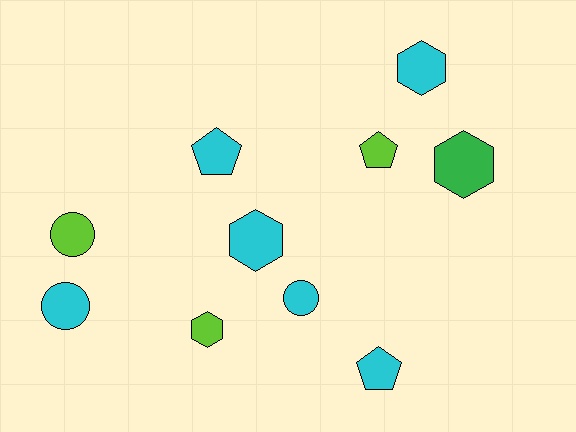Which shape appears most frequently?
Hexagon, with 4 objects.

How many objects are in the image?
There are 10 objects.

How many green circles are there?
There are no green circles.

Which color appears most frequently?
Cyan, with 6 objects.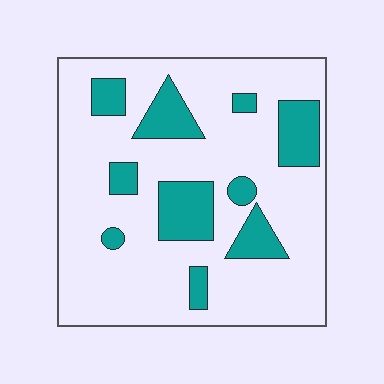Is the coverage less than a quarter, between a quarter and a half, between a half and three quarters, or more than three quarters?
Less than a quarter.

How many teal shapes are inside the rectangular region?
10.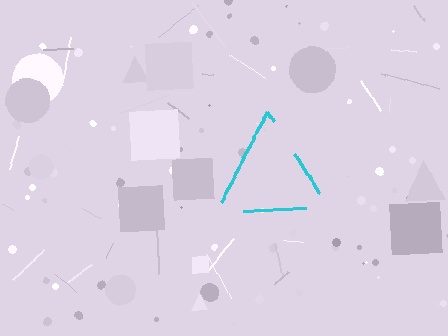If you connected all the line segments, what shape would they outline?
They would outline a triangle.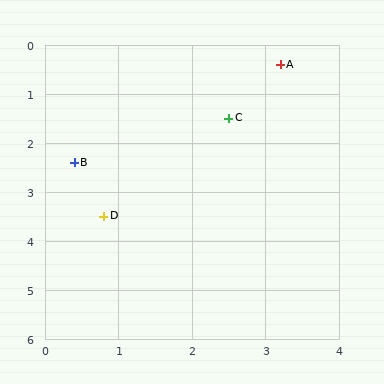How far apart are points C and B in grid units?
Points C and B are about 2.3 grid units apart.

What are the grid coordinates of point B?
Point B is at approximately (0.4, 2.4).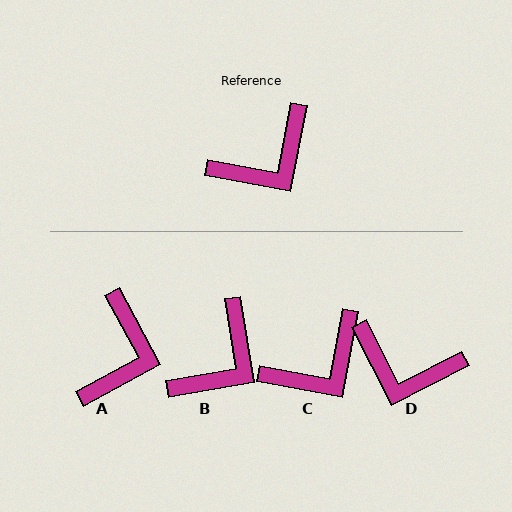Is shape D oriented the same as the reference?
No, it is off by about 52 degrees.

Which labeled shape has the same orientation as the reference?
C.